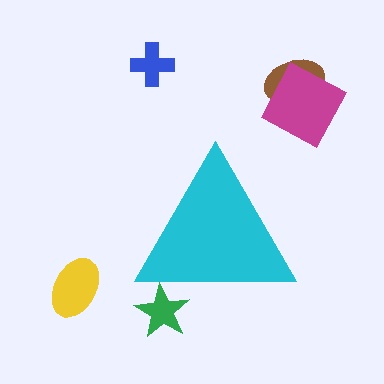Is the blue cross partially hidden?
No, the blue cross is fully visible.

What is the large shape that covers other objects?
A cyan triangle.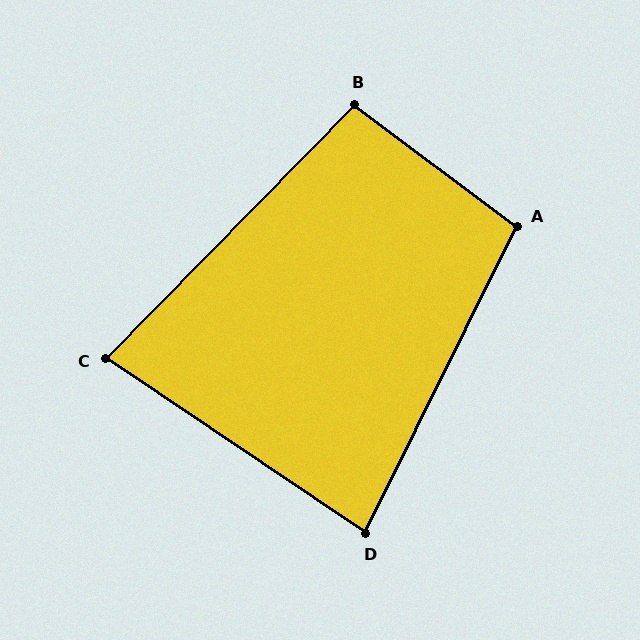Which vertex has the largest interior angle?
A, at approximately 101 degrees.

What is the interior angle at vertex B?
Approximately 98 degrees (obtuse).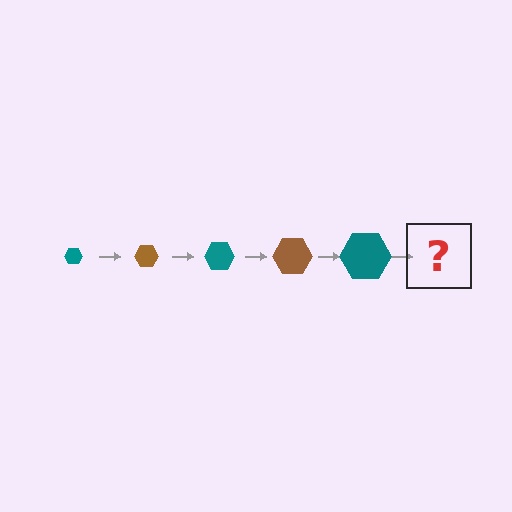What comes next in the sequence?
The next element should be a brown hexagon, larger than the previous one.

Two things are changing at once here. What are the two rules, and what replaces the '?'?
The two rules are that the hexagon grows larger each step and the color cycles through teal and brown. The '?' should be a brown hexagon, larger than the previous one.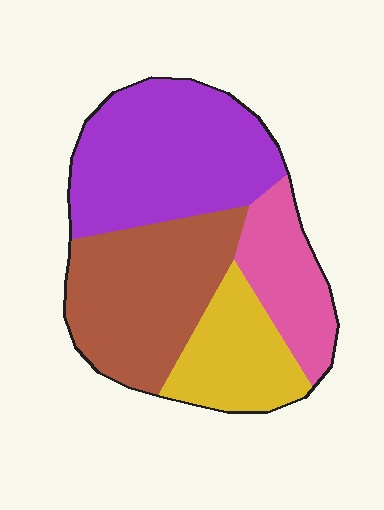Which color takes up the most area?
Purple, at roughly 35%.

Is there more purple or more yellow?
Purple.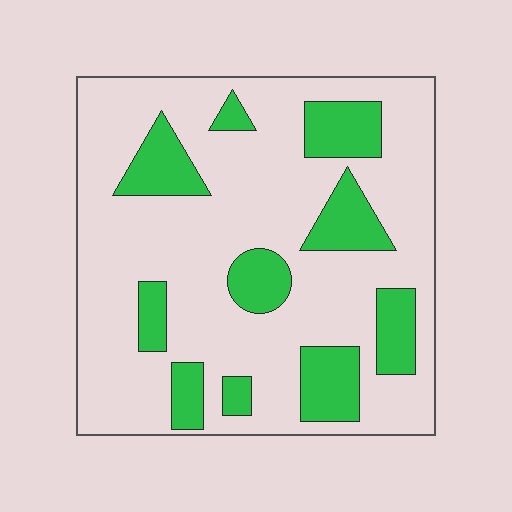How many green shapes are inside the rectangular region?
10.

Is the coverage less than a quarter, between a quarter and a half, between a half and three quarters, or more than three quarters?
Less than a quarter.